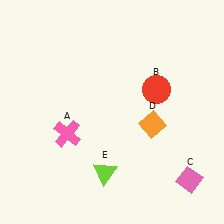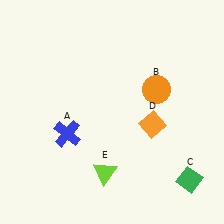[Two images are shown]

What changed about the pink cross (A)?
In Image 1, A is pink. In Image 2, it changed to blue.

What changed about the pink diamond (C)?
In Image 1, C is pink. In Image 2, it changed to green.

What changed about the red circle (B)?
In Image 1, B is red. In Image 2, it changed to orange.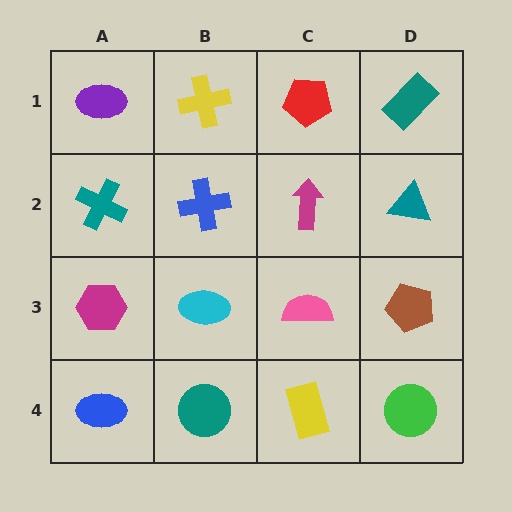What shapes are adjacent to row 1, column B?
A blue cross (row 2, column B), a purple ellipse (row 1, column A), a red pentagon (row 1, column C).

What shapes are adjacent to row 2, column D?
A teal rectangle (row 1, column D), a brown pentagon (row 3, column D), a magenta arrow (row 2, column C).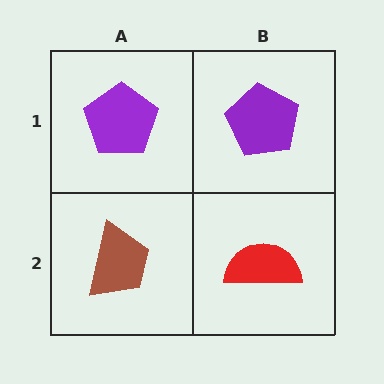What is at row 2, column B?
A red semicircle.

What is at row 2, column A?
A brown trapezoid.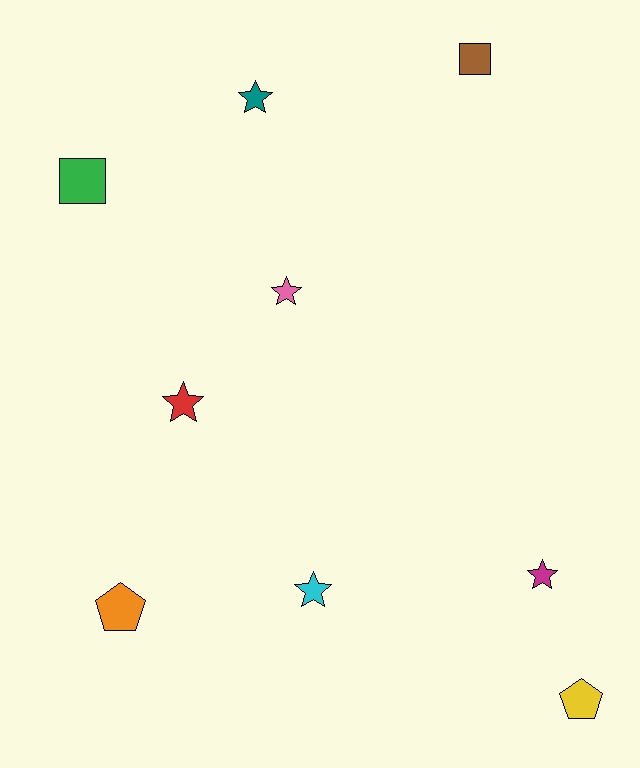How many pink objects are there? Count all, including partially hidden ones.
There is 1 pink object.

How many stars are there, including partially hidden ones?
There are 5 stars.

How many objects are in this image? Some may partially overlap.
There are 9 objects.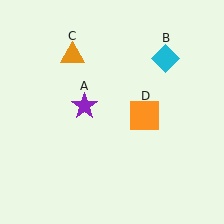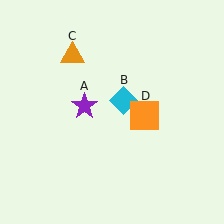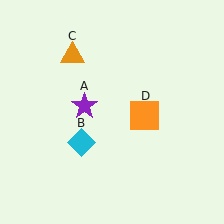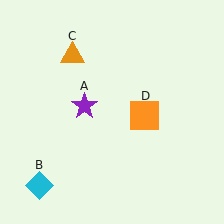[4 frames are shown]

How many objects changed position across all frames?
1 object changed position: cyan diamond (object B).